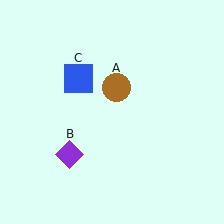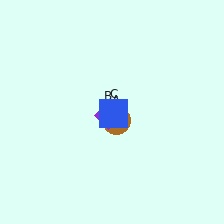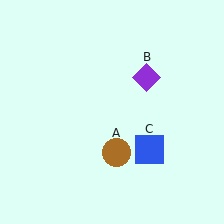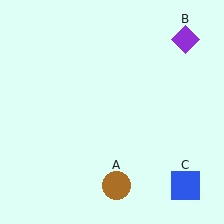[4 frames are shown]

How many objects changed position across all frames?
3 objects changed position: brown circle (object A), purple diamond (object B), blue square (object C).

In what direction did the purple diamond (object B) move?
The purple diamond (object B) moved up and to the right.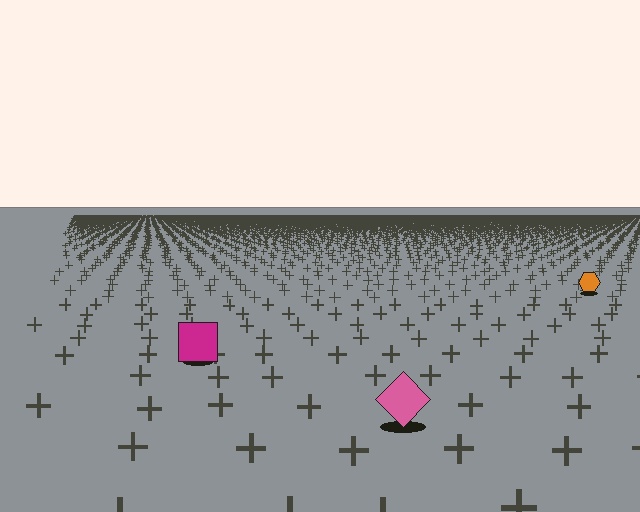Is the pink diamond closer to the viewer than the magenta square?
Yes. The pink diamond is closer — you can tell from the texture gradient: the ground texture is coarser near it.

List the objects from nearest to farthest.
From nearest to farthest: the pink diamond, the magenta square, the orange hexagon.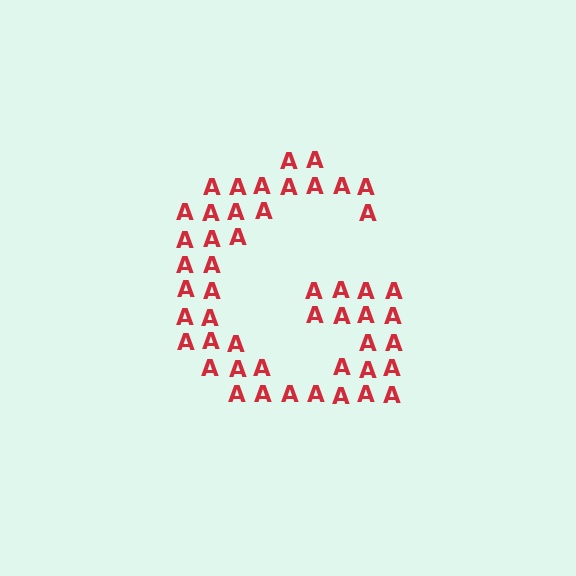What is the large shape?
The large shape is the letter G.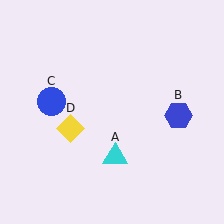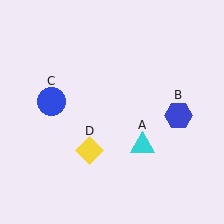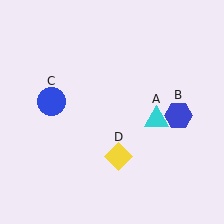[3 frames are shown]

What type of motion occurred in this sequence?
The cyan triangle (object A), yellow diamond (object D) rotated counterclockwise around the center of the scene.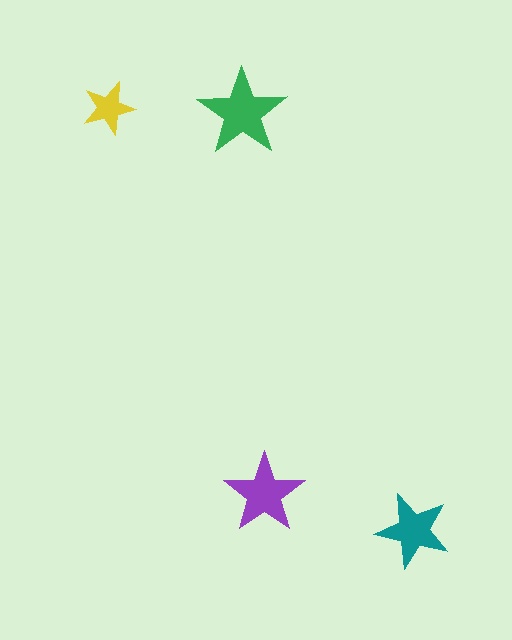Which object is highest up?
The yellow star is topmost.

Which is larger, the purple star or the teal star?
The purple one.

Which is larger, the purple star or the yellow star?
The purple one.